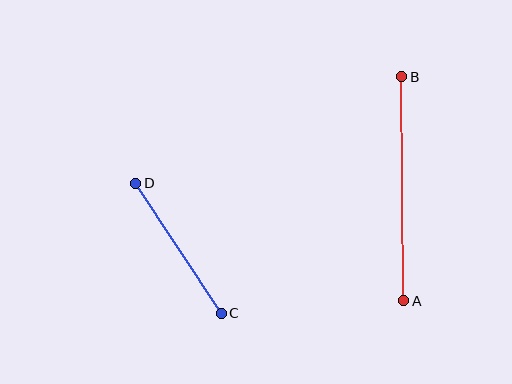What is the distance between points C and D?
The distance is approximately 155 pixels.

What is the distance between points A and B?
The distance is approximately 224 pixels.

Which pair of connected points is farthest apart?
Points A and B are farthest apart.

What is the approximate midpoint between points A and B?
The midpoint is at approximately (403, 189) pixels.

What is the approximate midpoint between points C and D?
The midpoint is at approximately (178, 248) pixels.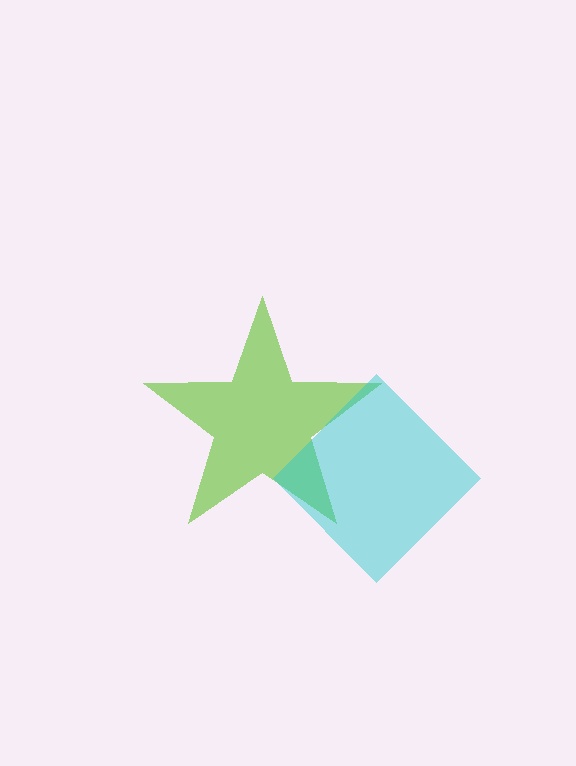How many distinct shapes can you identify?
There are 2 distinct shapes: a lime star, a cyan diamond.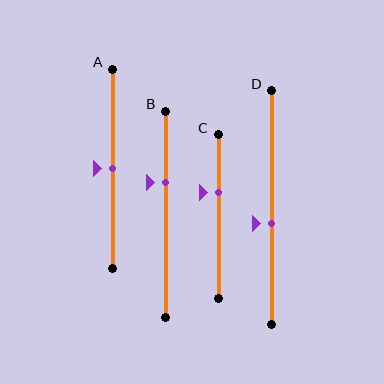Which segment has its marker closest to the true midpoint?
Segment A has its marker closest to the true midpoint.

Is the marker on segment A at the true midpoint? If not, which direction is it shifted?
Yes, the marker on segment A is at the true midpoint.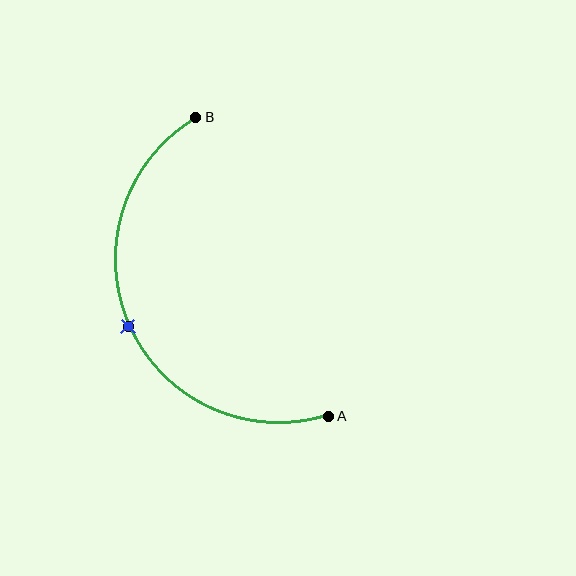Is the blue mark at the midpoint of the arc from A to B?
Yes. The blue mark lies on the arc at equal arc-length from both A and B — it is the arc midpoint.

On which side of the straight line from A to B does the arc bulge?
The arc bulges to the left of the straight line connecting A and B.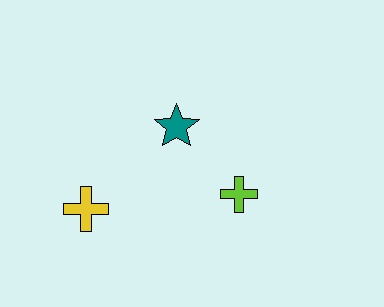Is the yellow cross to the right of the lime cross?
No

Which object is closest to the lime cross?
The teal star is closest to the lime cross.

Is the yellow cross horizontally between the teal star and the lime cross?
No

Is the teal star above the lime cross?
Yes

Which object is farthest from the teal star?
The yellow cross is farthest from the teal star.